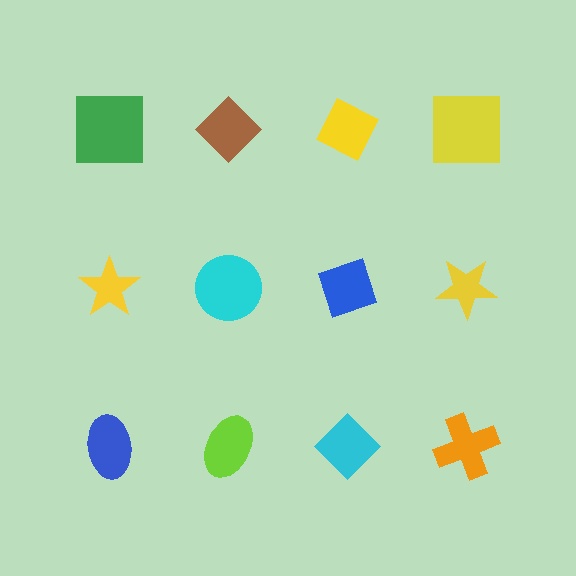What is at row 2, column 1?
A yellow star.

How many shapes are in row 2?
4 shapes.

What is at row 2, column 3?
A blue diamond.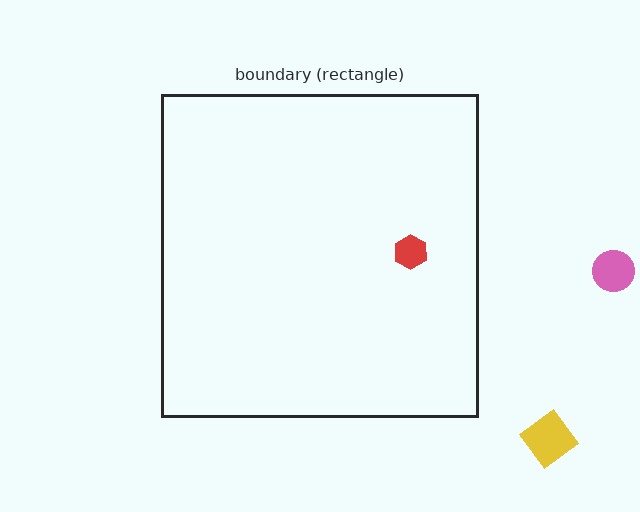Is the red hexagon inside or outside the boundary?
Inside.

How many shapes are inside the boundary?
1 inside, 2 outside.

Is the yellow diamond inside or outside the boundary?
Outside.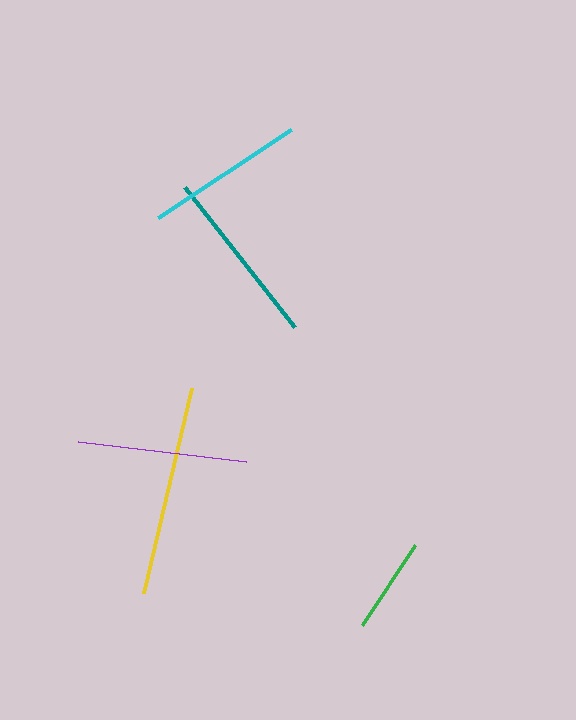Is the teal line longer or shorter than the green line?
The teal line is longer than the green line.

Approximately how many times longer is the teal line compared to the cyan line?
The teal line is approximately 1.1 times the length of the cyan line.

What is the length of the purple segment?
The purple segment is approximately 169 pixels long.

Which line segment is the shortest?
The green line is the shortest at approximately 96 pixels.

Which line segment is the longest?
The yellow line is the longest at approximately 210 pixels.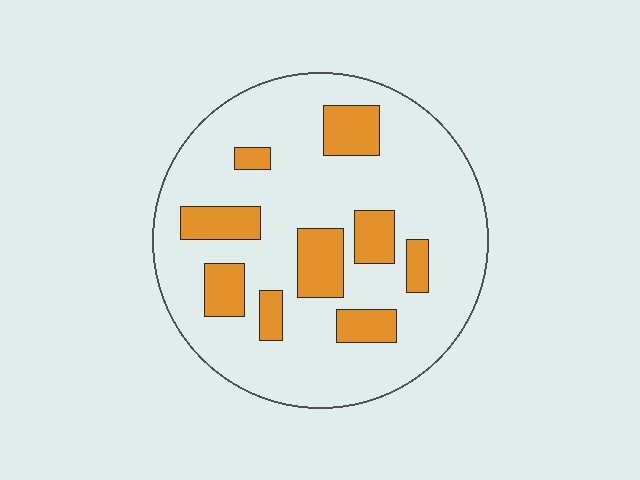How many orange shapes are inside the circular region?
9.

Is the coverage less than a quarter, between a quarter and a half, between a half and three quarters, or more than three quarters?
Less than a quarter.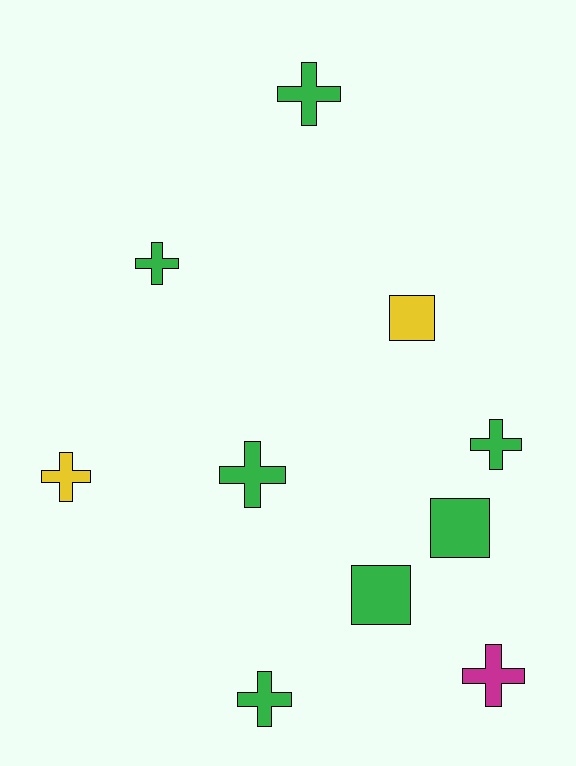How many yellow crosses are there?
There is 1 yellow cross.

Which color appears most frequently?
Green, with 7 objects.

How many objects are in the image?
There are 10 objects.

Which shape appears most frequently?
Cross, with 7 objects.